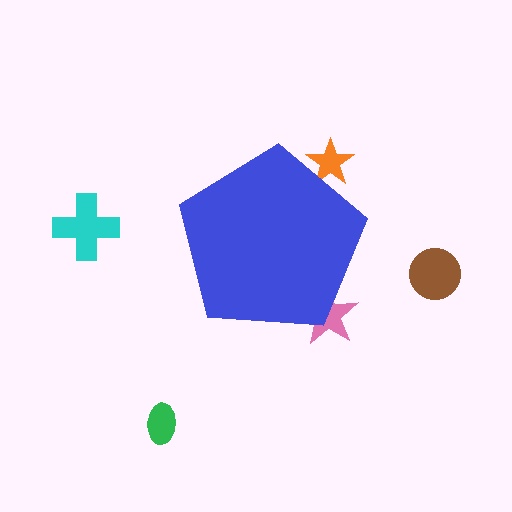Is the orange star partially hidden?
Yes, the orange star is partially hidden behind the blue pentagon.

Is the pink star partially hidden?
Yes, the pink star is partially hidden behind the blue pentagon.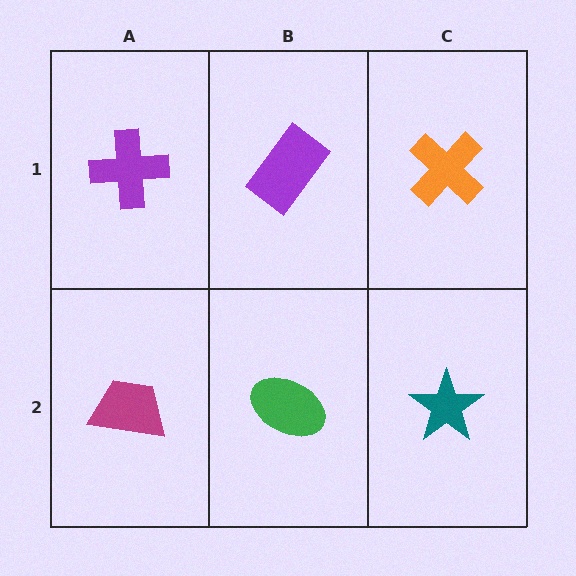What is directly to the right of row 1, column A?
A purple rectangle.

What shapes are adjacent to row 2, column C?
An orange cross (row 1, column C), a green ellipse (row 2, column B).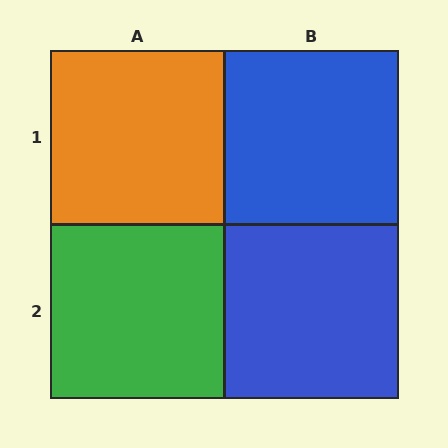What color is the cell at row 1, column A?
Orange.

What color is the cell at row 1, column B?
Blue.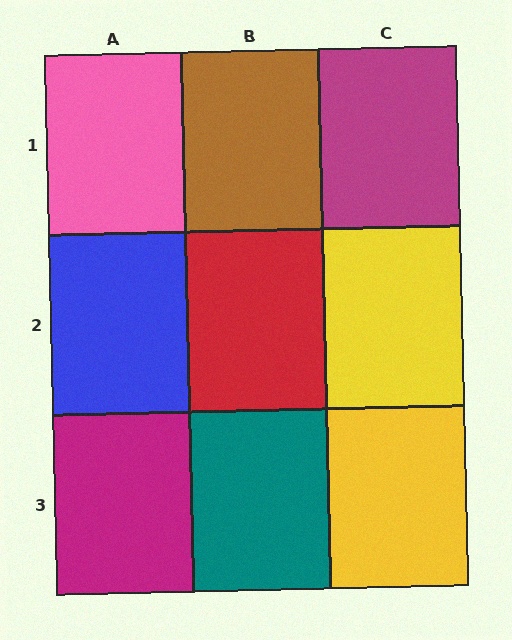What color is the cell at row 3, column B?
Teal.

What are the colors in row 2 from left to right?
Blue, red, yellow.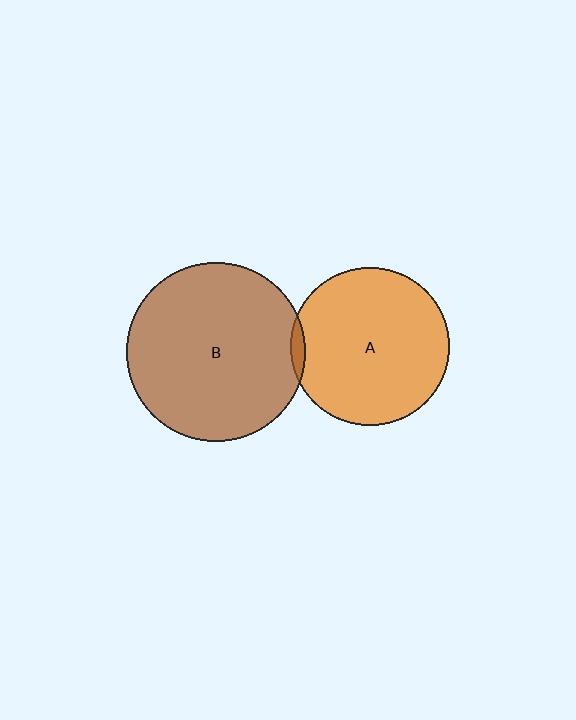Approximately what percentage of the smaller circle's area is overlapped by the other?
Approximately 5%.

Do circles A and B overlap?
Yes.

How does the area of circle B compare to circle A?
Approximately 1.3 times.